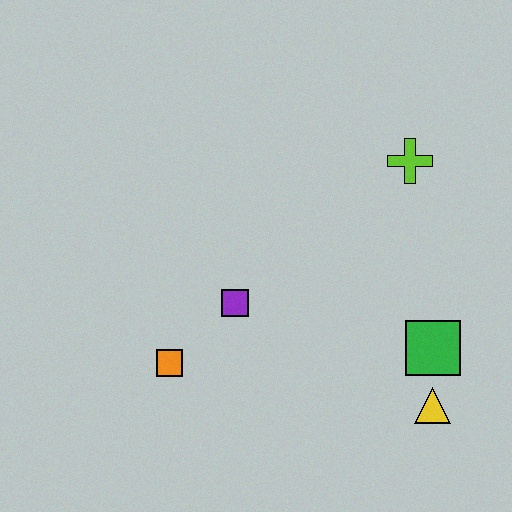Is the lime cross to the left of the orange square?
No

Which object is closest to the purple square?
The orange square is closest to the purple square.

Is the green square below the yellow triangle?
No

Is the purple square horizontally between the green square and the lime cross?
No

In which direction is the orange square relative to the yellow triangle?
The orange square is to the left of the yellow triangle.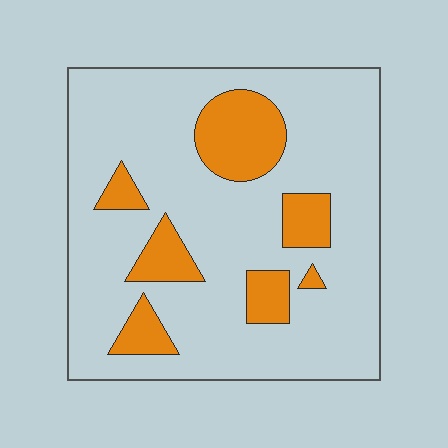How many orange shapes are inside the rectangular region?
7.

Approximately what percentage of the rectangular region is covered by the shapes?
Approximately 20%.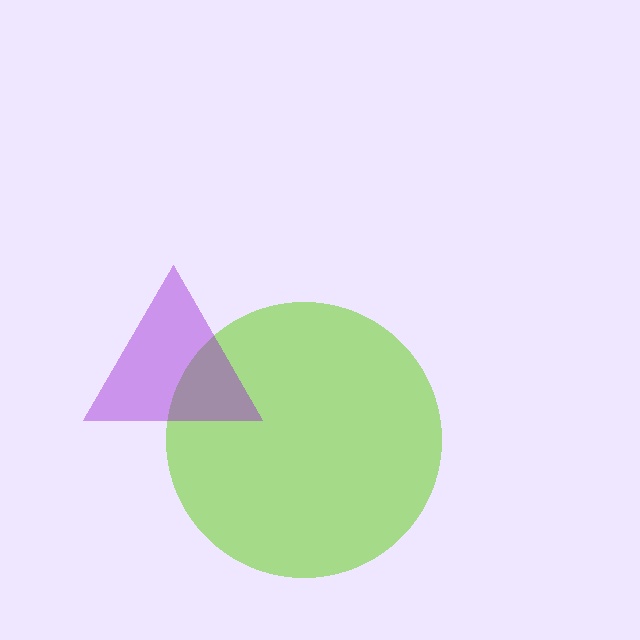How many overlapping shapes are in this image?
There are 2 overlapping shapes in the image.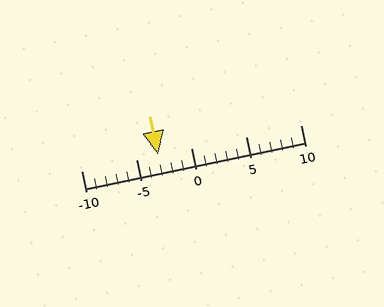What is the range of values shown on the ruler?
The ruler shows values from -10 to 10.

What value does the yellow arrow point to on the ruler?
The yellow arrow points to approximately -3.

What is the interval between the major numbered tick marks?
The major tick marks are spaced 5 units apart.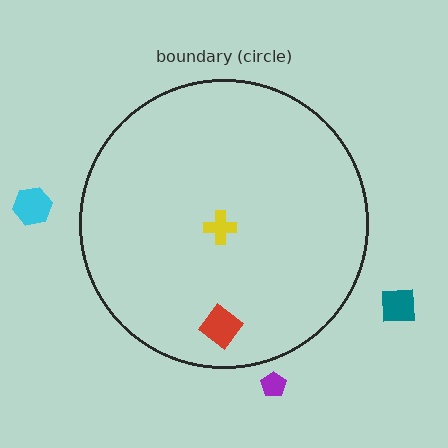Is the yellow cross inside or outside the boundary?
Inside.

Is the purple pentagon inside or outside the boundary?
Outside.